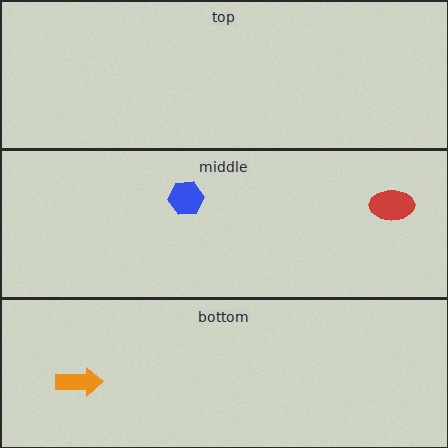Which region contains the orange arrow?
The bottom region.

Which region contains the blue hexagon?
The middle region.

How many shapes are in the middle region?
2.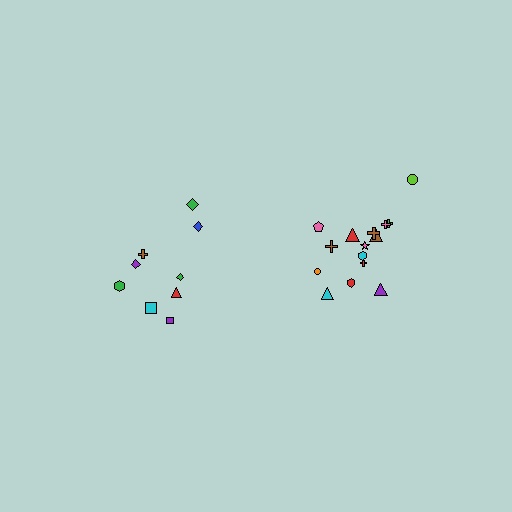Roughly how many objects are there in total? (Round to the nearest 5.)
Roughly 25 objects in total.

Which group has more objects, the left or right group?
The right group.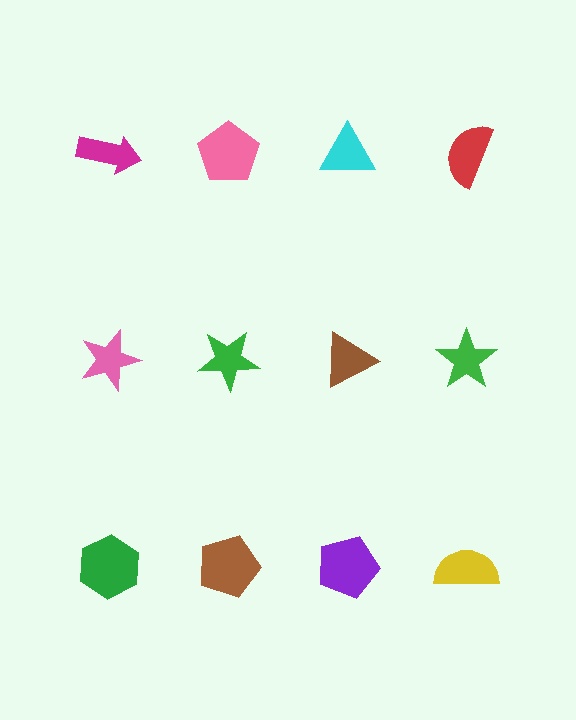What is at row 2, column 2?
A green star.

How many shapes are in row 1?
4 shapes.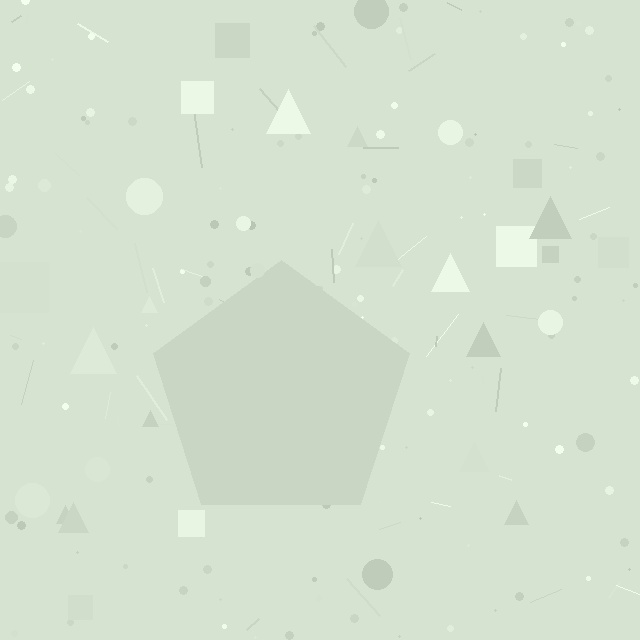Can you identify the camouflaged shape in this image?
The camouflaged shape is a pentagon.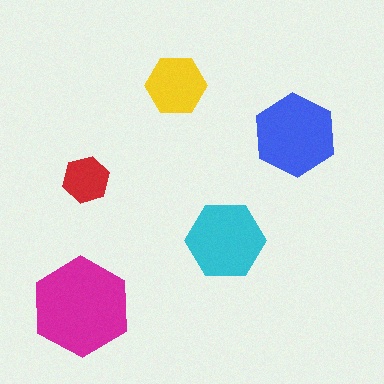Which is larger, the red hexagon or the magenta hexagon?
The magenta one.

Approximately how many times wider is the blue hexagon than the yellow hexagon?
About 1.5 times wider.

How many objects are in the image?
There are 5 objects in the image.